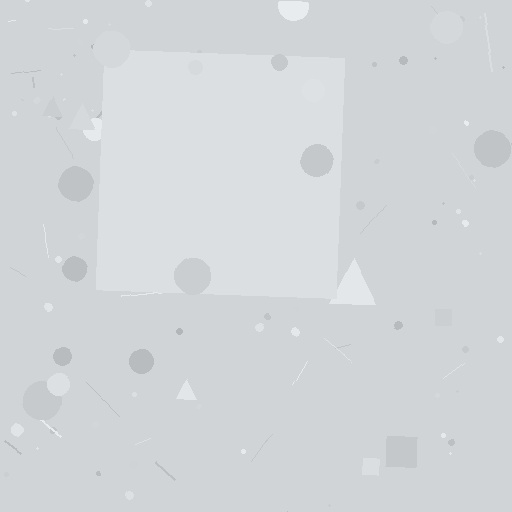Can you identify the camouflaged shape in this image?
The camouflaged shape is a square.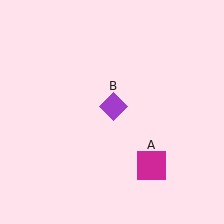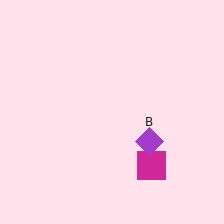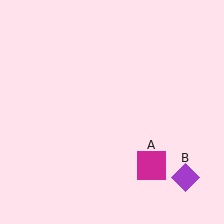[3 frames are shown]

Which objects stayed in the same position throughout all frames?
Magenta square (object A) remained stationary.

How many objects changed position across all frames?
1 object changed position: purple diamond (object B).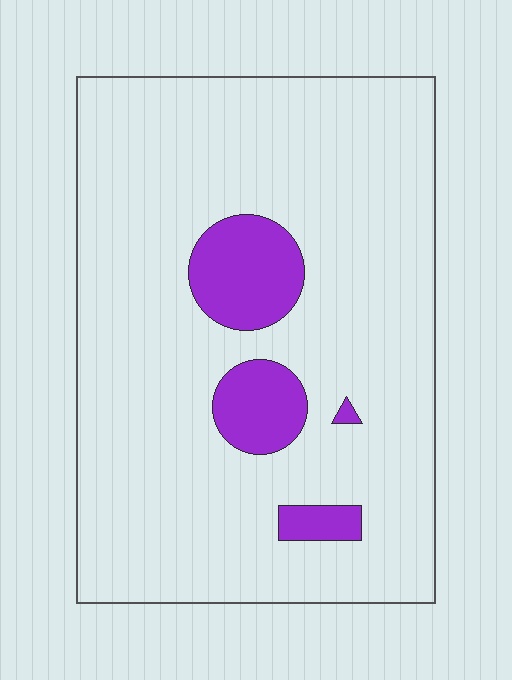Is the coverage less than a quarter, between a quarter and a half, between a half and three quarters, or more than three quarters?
Less than a quarter.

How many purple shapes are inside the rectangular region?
4.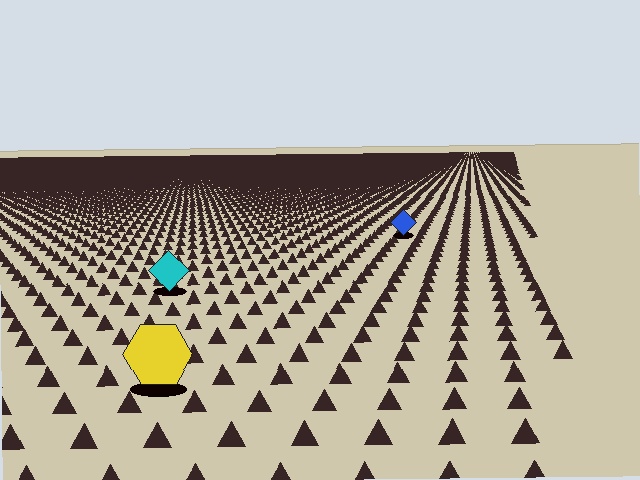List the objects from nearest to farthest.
From nearest to farthest: the yellow hexagon, the cyan diamond, the blue diamond.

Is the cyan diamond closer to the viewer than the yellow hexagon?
No. The yellow hexagon is closer — you can tell from the texture gradient: the ground texture is coarser near it.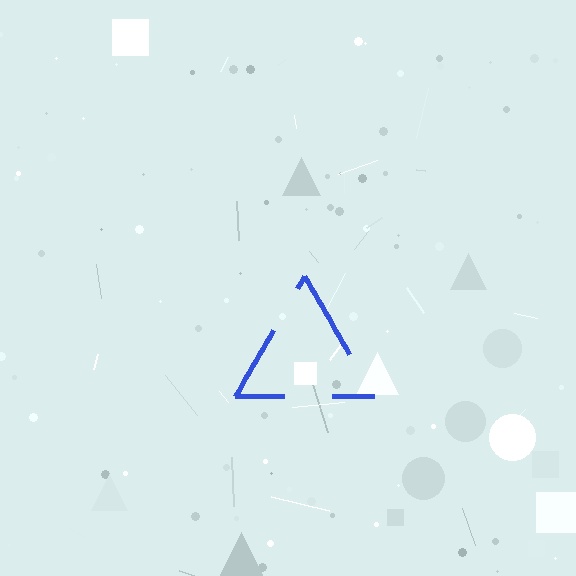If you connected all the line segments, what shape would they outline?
They would outline a triangle.